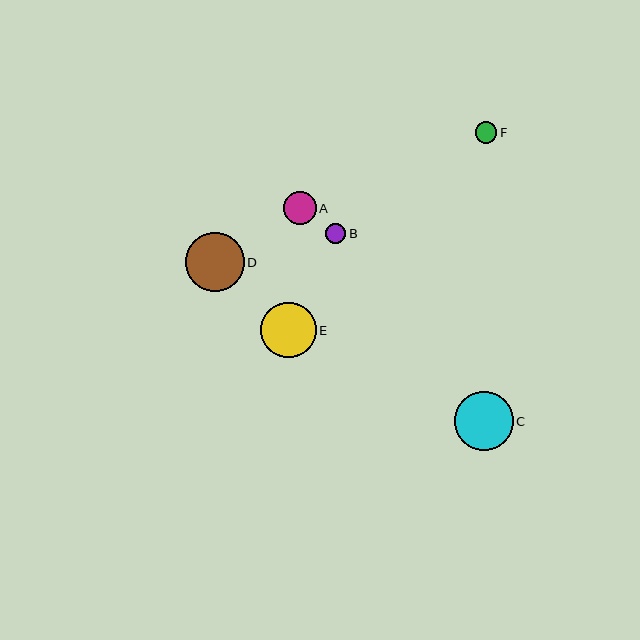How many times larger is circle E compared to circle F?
Circle E is approximately 2.6 times the size of circle F.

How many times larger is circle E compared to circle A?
Circle E is approximately 1.7 times the size of circle A.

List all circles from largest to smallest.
From largest to smallest: D, C, E, A, F, B.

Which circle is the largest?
Circle D is the largest with a size of approximately 59 pixels.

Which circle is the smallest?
Circle B is the smallest with a size of approximately 20 pixels.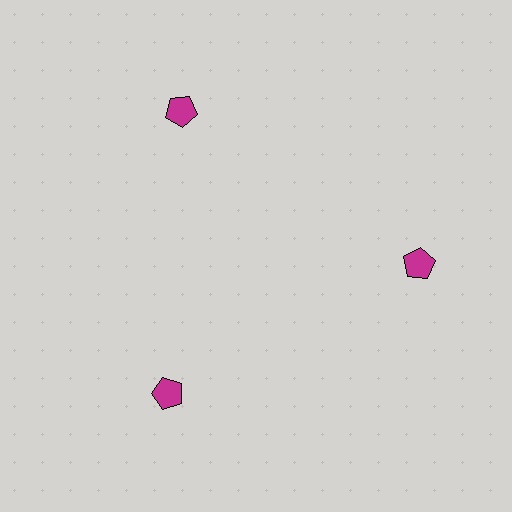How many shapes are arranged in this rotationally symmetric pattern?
There are 3 shapes, arranged in 3 groups of 1.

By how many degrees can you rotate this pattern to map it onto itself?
The pattern maps onto itself every 120 degrees of rotation.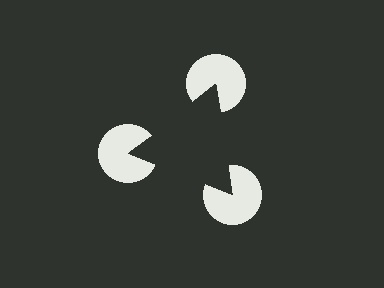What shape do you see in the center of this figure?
An illusory triangle — its edges are inferred from the aligned wedge cuts in the pac-man discs, not physically drawn.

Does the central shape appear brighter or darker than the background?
It typically appears slightly darker than the background, even though no actual brightness change is drawn.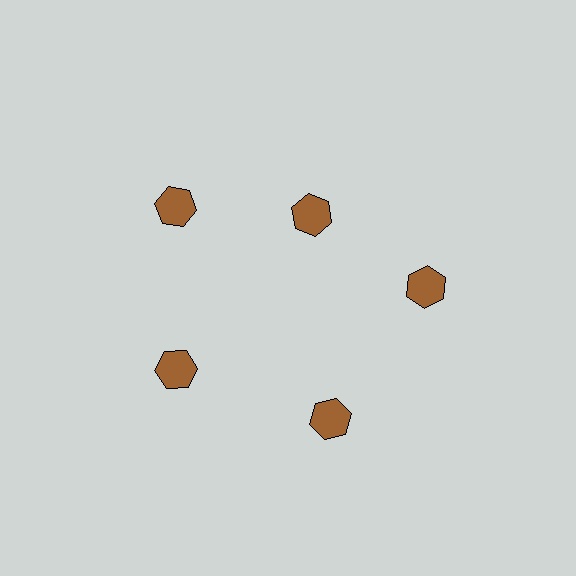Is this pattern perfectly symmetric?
No. The 5 brown hexagons are arranged in a ring, but one element near the 1 o'clock position is pulled inward toward the center, breaking the 5-fold rotational symmetry.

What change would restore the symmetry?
The symmetry would be restored by moving it outward, back onto the ring so that all 5 hexagons sit at equal angles and equal distance from the center.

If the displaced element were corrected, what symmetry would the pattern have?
It would have 5-fold rotational symmetry — the pattern would map onto itself every 72 degrees.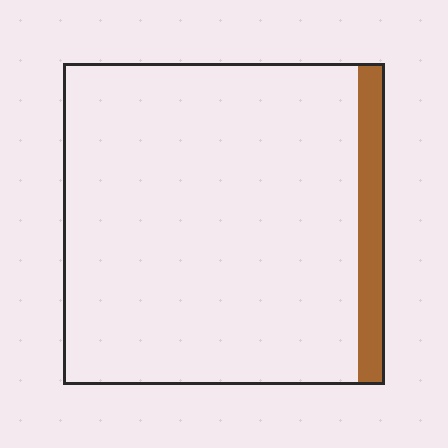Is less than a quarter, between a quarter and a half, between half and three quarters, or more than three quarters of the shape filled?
Less than a quarter.